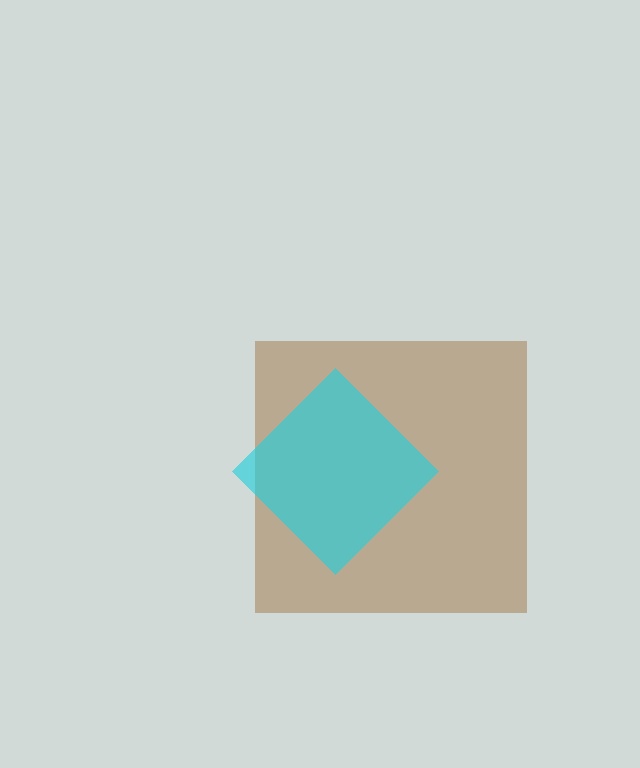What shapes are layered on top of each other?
The layered shapes are: a brown square, a cyan diamond.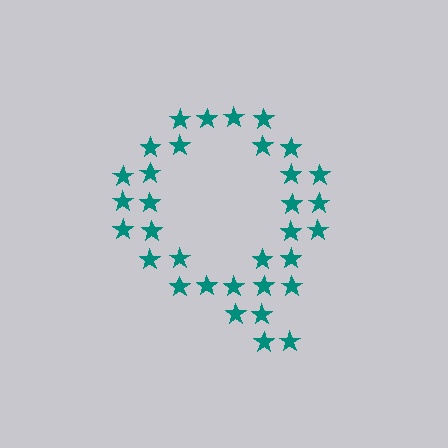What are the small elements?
The small elements are stars.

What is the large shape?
The large shape is the letter Q.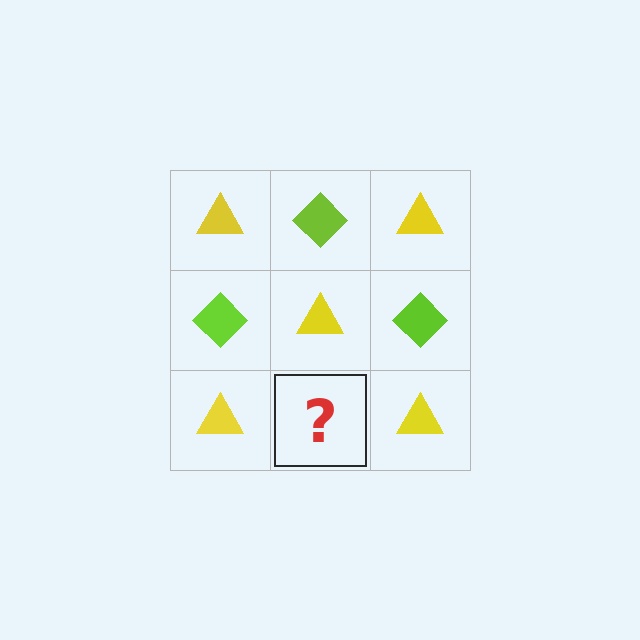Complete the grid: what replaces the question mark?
The question mark should be replaced with a lime diamond.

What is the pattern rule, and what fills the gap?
The rule is that it alternates yellow triangle and lime diamond in a checkerboard pattern. The gap should be filled with a lime diamond.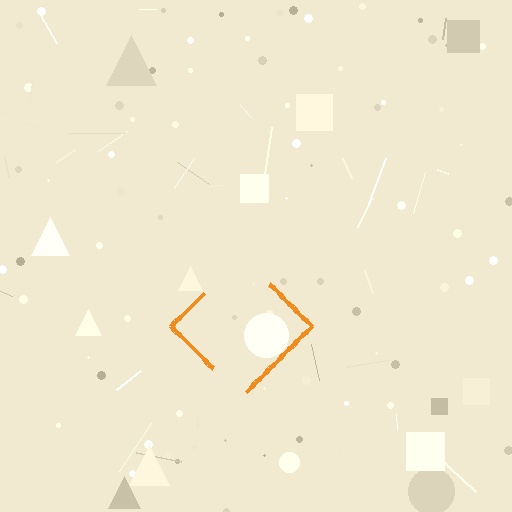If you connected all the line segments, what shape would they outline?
They would outline a diamond.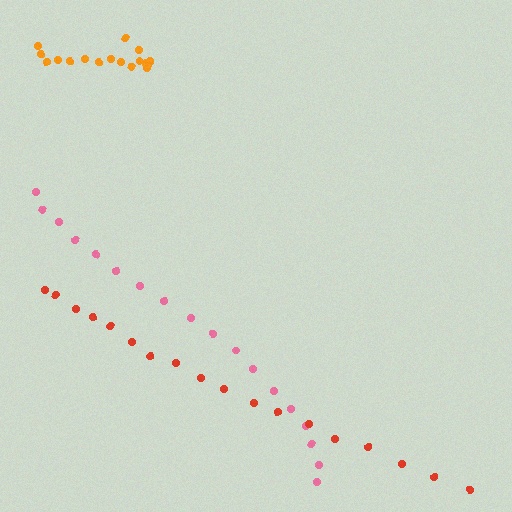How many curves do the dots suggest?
There are 3 distinct paths.